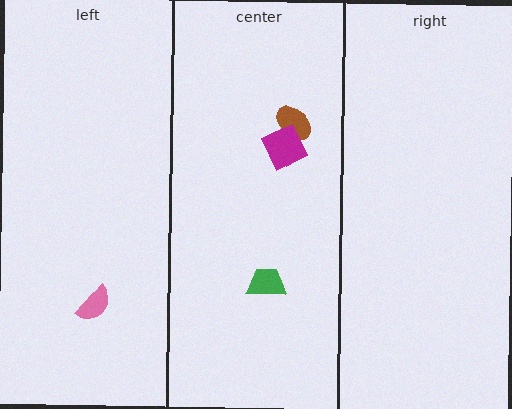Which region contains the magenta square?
The center region.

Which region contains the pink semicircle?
The left region.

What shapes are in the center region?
The green trapezoid, the brown ellipse, the magenta square.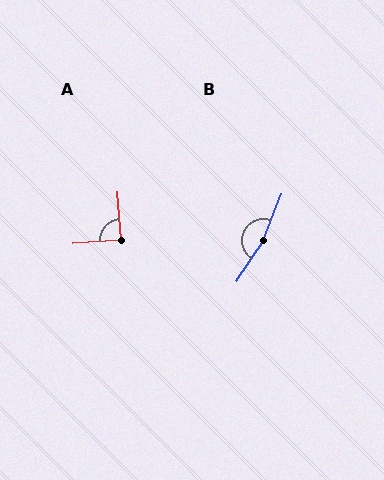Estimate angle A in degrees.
Approximately 90 degrees.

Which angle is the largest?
B, at approximately 168 degrees.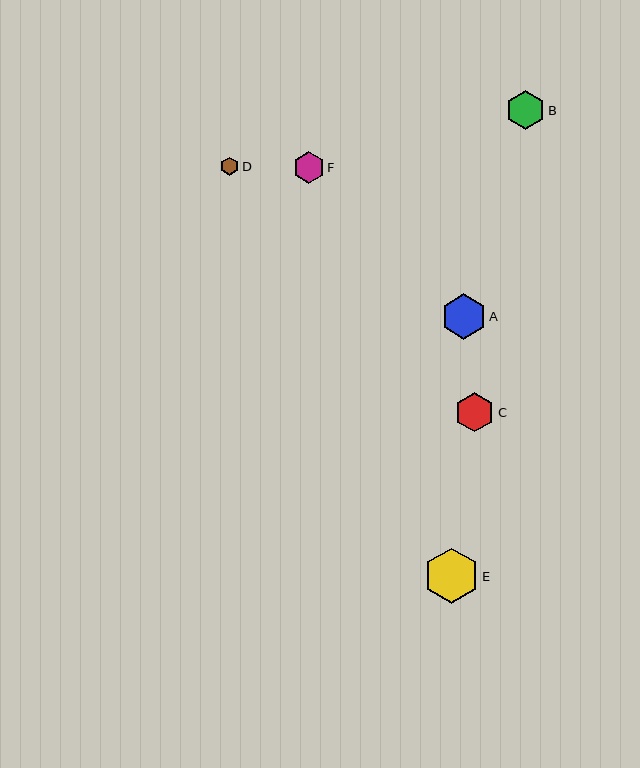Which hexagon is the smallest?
Hexagon D is the smallest with a size of approximately 18 pixels.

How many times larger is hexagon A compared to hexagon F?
Hexagon A is approximately 1.5 times the size of hexagon F.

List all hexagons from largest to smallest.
From largest to smallest: E, A, C, B, F, D.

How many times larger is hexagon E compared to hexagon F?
Hexagon E is approximately 1.8 times the size of hexagon F.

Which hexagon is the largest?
Hexagon E is the largest with a size of approximately 55 pixels.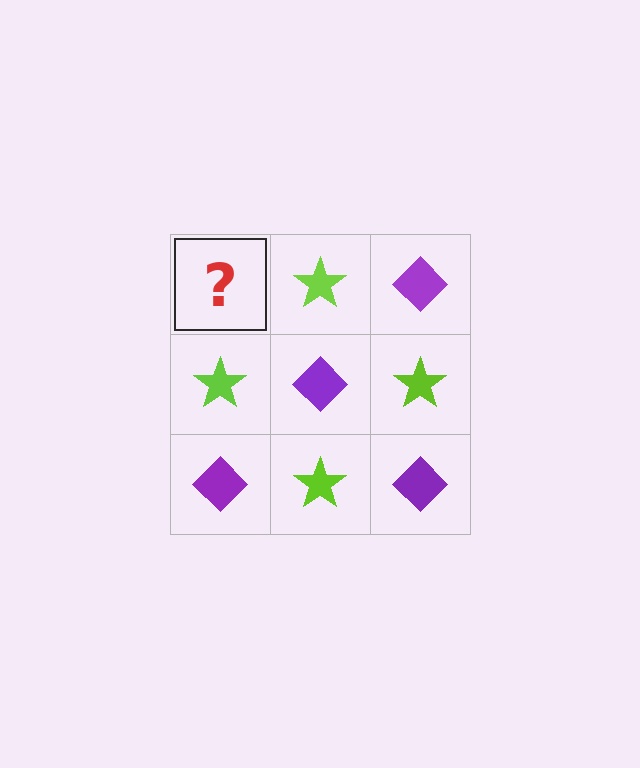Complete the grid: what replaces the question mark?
The question mark should be replaced with a purple diamond.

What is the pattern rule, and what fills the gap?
The rule is that it alternates purple diamond and lime star in a checkerboard pattern. The gap should be filled with a purple diamond.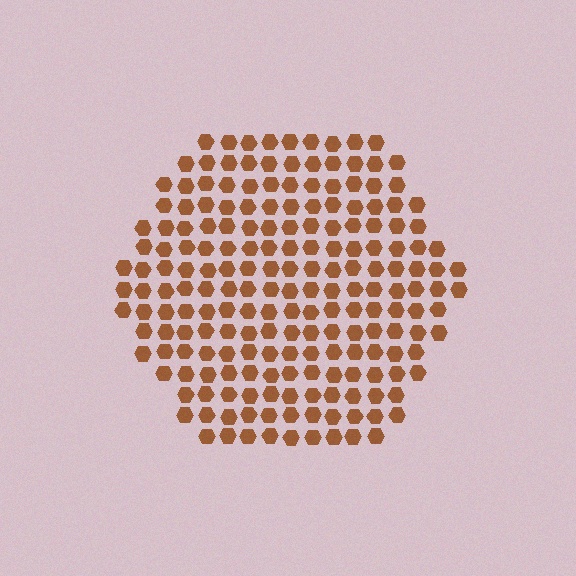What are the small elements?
The small elements are hexagons.